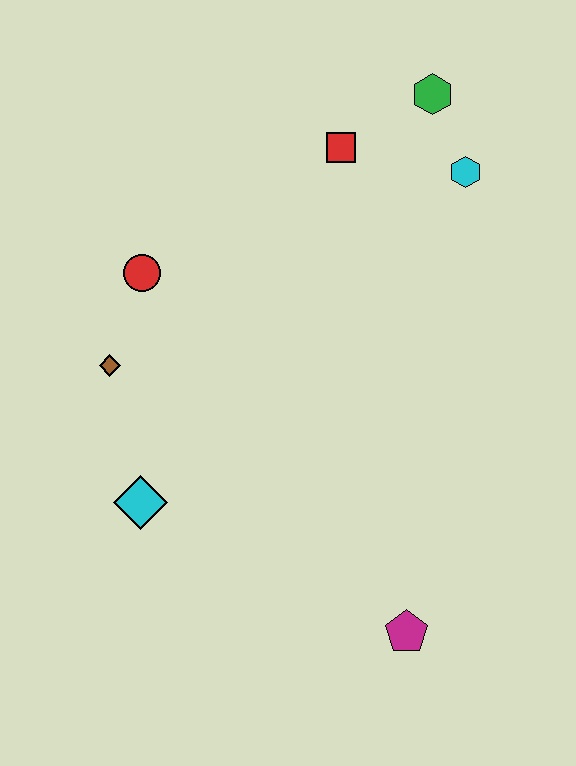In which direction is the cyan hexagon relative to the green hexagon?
The cyan hexagon is below the green hexagon.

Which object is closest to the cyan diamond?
The brown diamond is closest to the cyan diamond.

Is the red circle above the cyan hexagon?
No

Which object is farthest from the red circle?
The magenta pentagon is farthest from the red circle.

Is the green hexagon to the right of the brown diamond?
Yes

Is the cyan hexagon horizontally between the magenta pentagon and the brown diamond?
No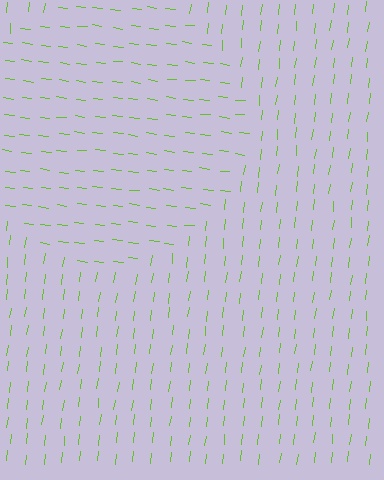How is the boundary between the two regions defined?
The boundary is defined purely by a change in line orientation (approximately 90 degrees difference). All lines are the same color and thickness.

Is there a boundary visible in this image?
Yes, there is a texture boundary formed by a change in line orientation.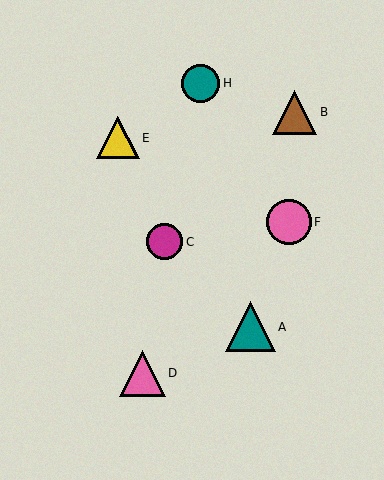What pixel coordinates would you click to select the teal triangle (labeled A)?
Click at (250, 327) to select the teal triangle A.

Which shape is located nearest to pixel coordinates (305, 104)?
The brown triangle (labeled B) at (294, 112) is nearest to that location.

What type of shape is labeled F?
Shape F is a pink circle.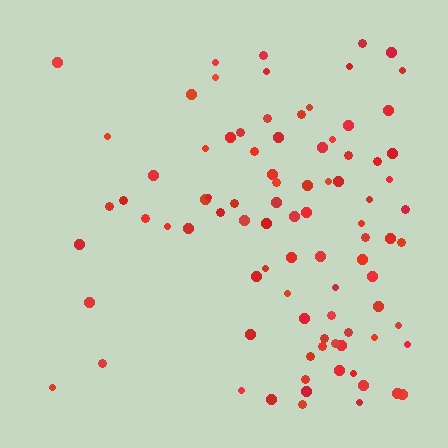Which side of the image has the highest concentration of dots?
The right.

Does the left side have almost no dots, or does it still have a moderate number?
Still a moderate number, just noticeably fewer than the right.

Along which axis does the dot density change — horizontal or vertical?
Horizontal.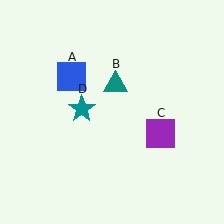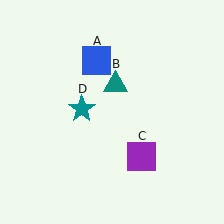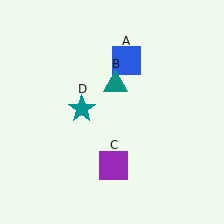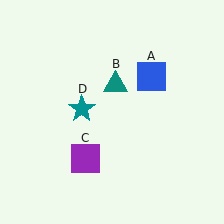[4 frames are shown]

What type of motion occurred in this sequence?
The blue square (object A), purple square (object C) rotated clockwise around the center of the scene.